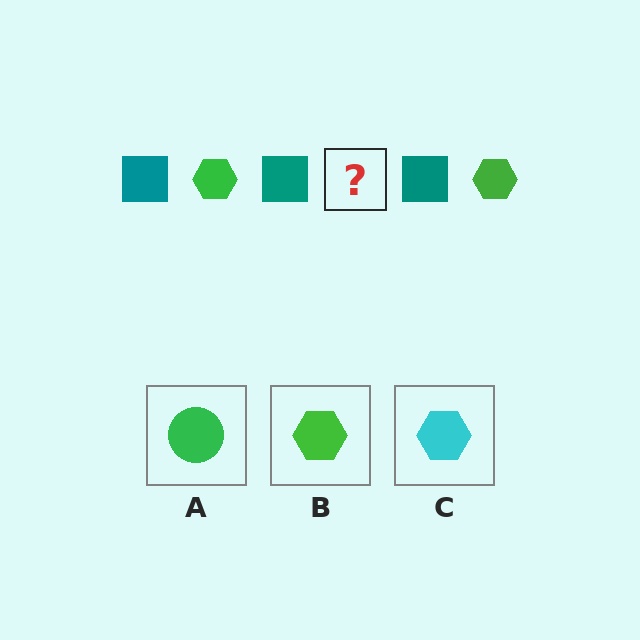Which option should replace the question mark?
Option B.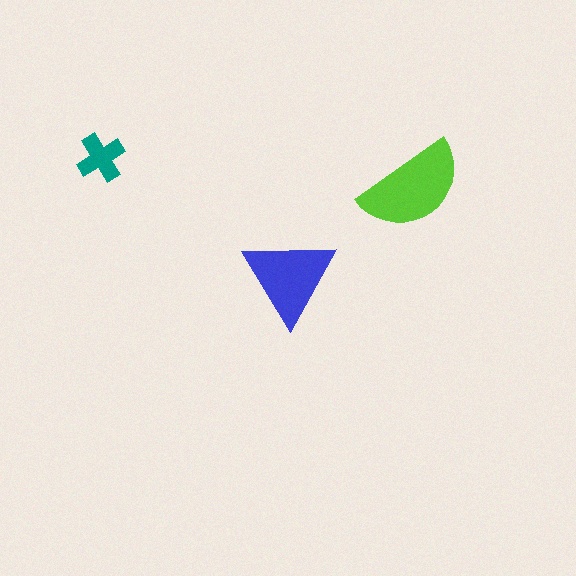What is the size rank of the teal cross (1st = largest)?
3rd.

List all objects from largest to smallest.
The lime semicircle, the blue triangle, the teal cross.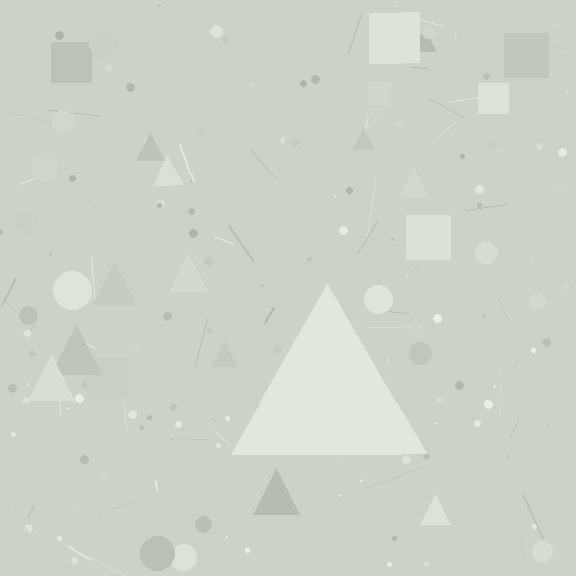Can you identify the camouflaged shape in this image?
The camouflaged shape is a triangle.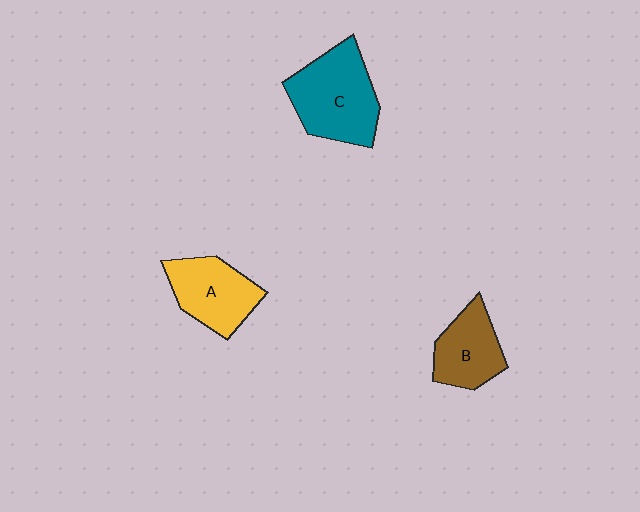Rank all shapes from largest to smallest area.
From largest to smallest: C (teal), A (yellow), B (brown).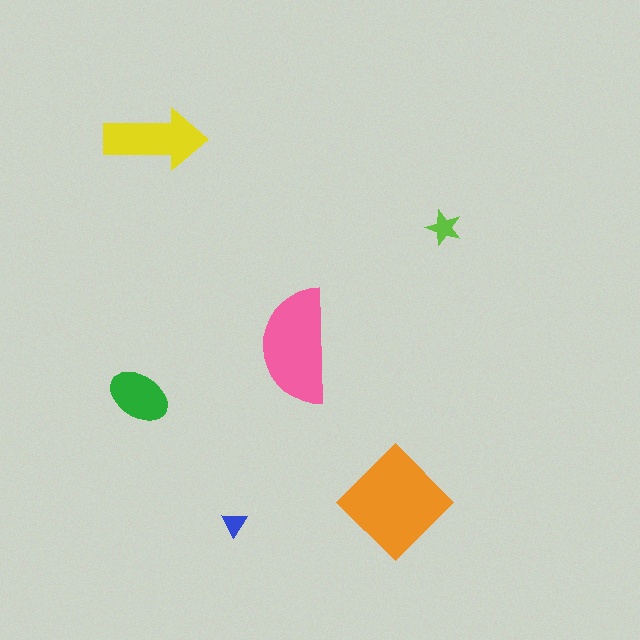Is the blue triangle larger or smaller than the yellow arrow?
Smaller.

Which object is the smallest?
The blue triangle.